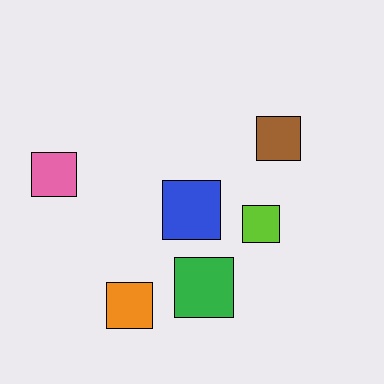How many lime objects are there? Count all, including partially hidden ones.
There is 1 lime object.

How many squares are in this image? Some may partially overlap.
There are 6 squares.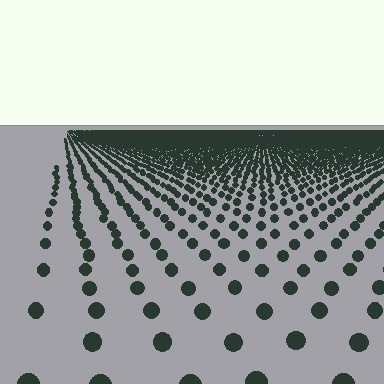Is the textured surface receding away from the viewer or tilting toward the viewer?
The surface is receding away from the viewer. Texture elements get smaller and denser toward the top.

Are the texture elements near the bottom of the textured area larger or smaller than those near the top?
Larger. Near the bottom, elements are closer to the viewer and appear at a bigger on-screen size.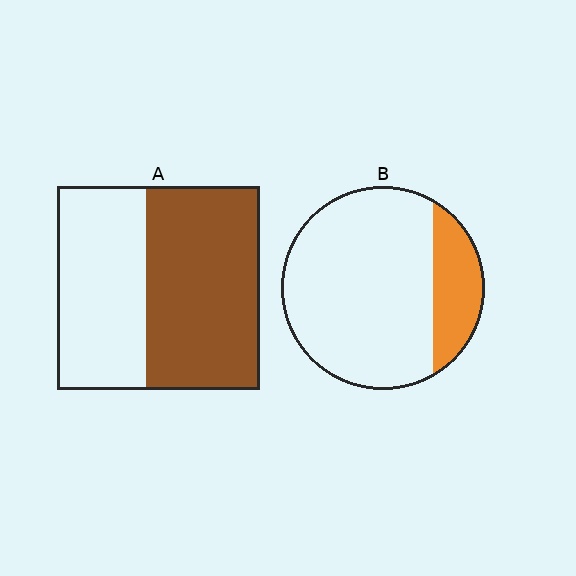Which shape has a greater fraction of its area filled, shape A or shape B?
Shape A.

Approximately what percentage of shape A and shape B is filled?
A is approximately 55% and B is approximately 20%.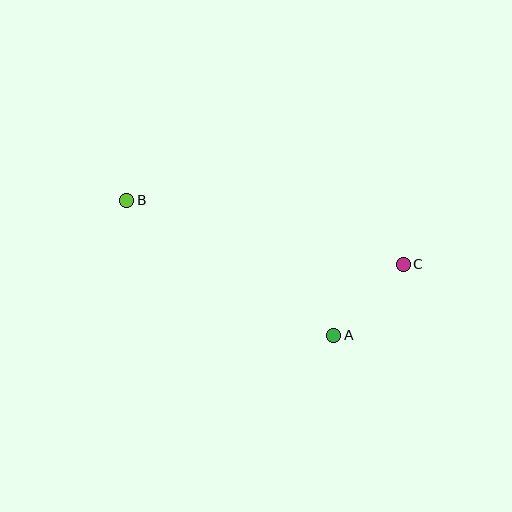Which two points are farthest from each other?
Points B and C are farthest from each other.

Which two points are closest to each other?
Points A and C are closest to each other.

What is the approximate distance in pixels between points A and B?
The distance between A and B is approximately 247 pixels.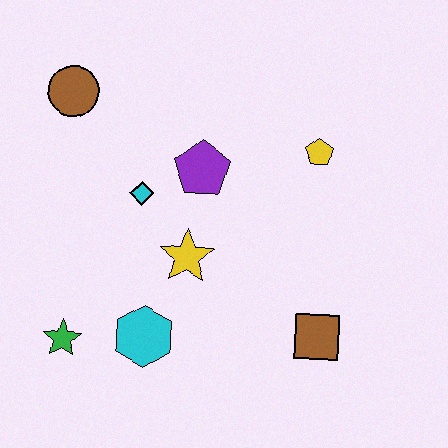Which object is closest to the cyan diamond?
The purple pentagon is closest to the cyan diamond.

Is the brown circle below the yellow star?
No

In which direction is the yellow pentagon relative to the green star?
The yellow pentagon is to the right of the green star.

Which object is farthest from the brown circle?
The brown square is farthest from the brown circle.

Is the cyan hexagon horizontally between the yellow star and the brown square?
No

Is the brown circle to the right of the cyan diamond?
No